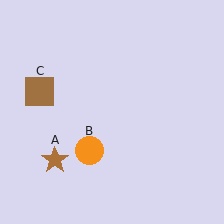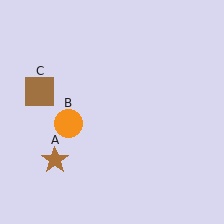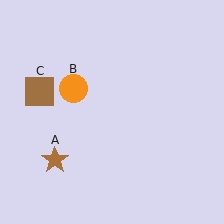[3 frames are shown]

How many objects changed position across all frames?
1 object changed position: orange circle (object B).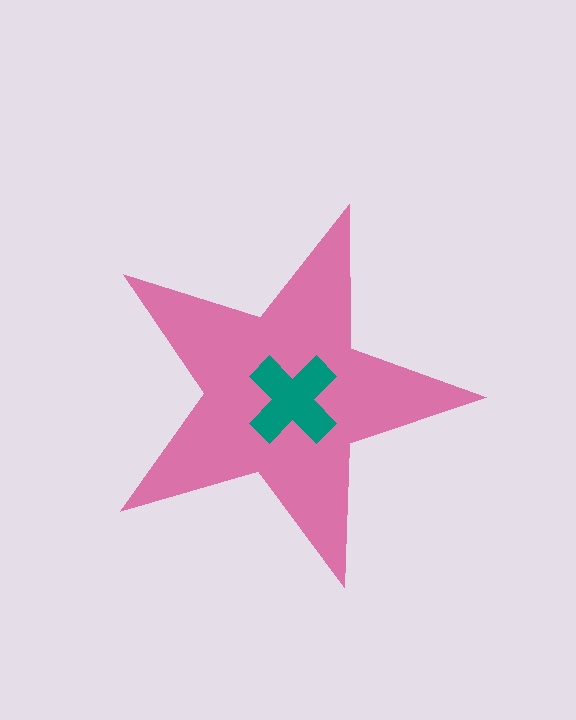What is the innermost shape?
The teal cross.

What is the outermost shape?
The pink star.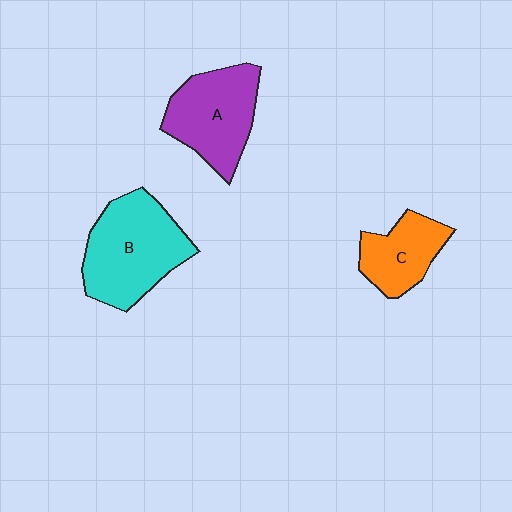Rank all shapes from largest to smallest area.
From largest to smallest: B (cyan), A (purple), C (orange).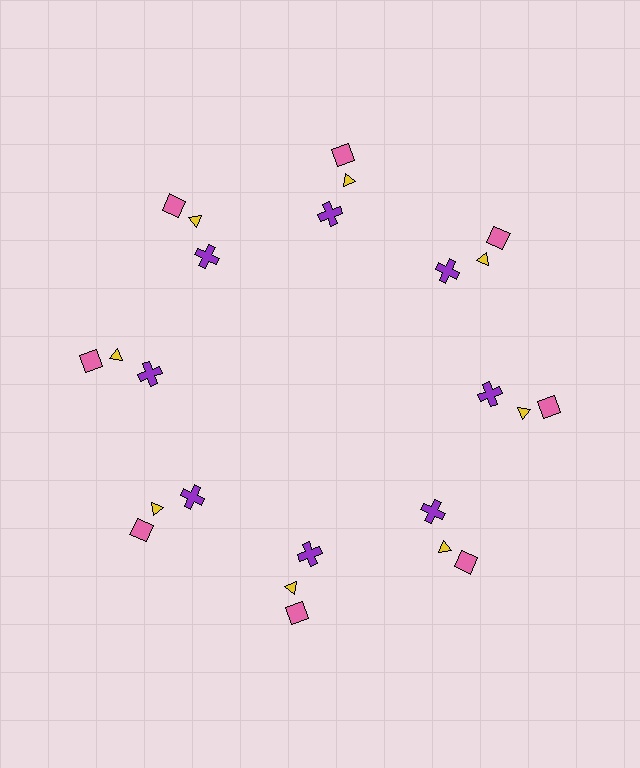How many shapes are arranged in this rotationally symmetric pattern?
There are 24 shapes, arranged in 8 groups of 3.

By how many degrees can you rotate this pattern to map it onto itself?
The pattern maps onto itself every 45 degrees of rotation.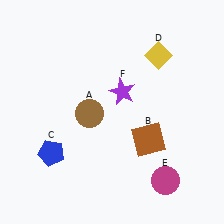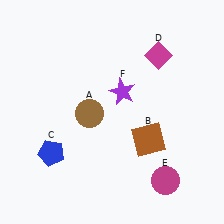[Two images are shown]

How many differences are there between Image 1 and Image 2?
There is 1 difference between the two images.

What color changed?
The diamond (D) changed from yellow in Image 1 to magenta in Image 2.